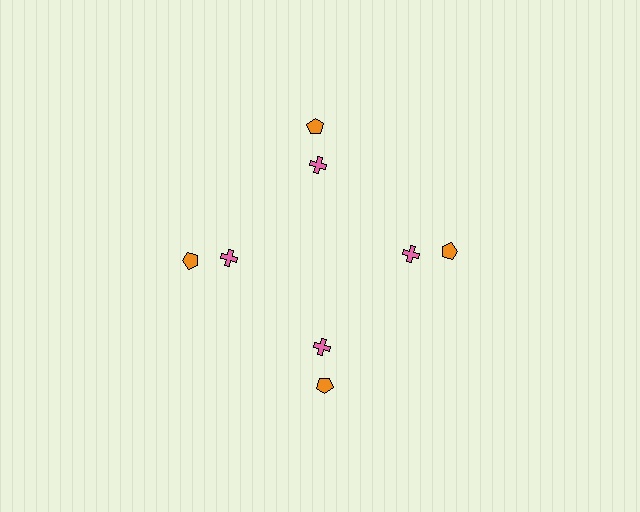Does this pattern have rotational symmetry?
Yes, this pattern has 4-fold rotational symmetry. It looks the same after rotating 90 degrees around the center.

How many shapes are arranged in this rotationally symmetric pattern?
There are 8 shapes, arranged in 4 groups of 2.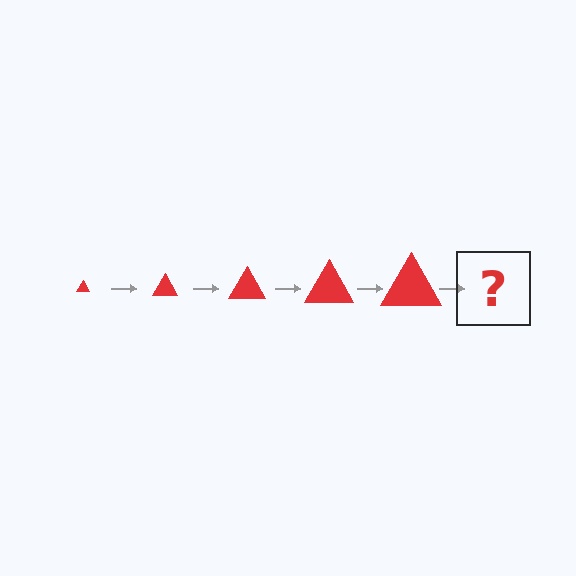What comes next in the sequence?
The next element should be a red triangle, larger than the previous one.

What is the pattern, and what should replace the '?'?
The pattern is that the triangle gets progressively larger each step. The '?' should be a red triangle, larger than the previous one.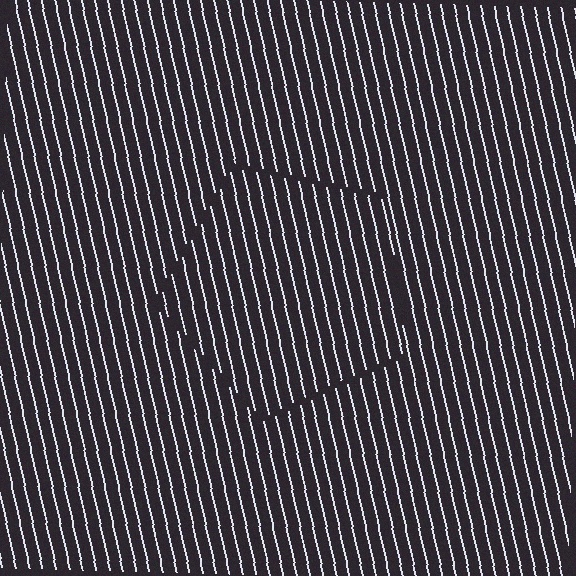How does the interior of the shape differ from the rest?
The interior of the shape contains the same grating, shifted by half a period — the contour is defined by the phase discontinuity where line-ends from the inner and outer gratings abut.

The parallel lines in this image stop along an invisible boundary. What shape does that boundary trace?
An illusory pentagon. The interior of the shape contains the same grating, shifted by half a period — the contour is defined by the phase discontinuity where line-ends from the inner and outer gratings abut.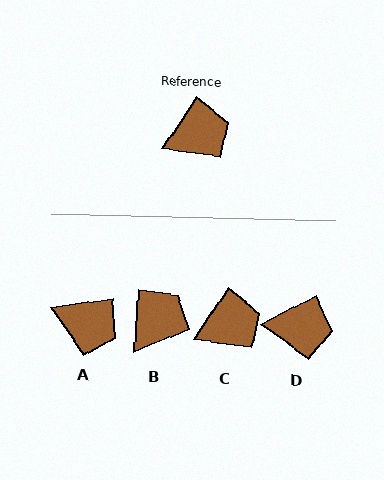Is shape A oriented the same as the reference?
No, it is off by about 48 degrees.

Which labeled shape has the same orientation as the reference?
C.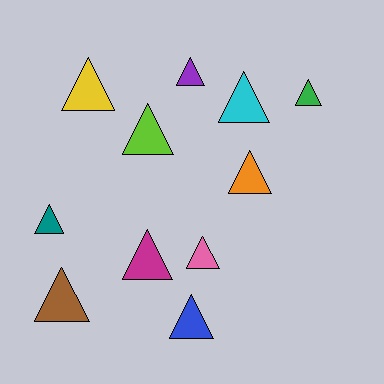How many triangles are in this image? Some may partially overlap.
There are 11 triangles.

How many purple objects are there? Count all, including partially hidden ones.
There is 1 purple object.